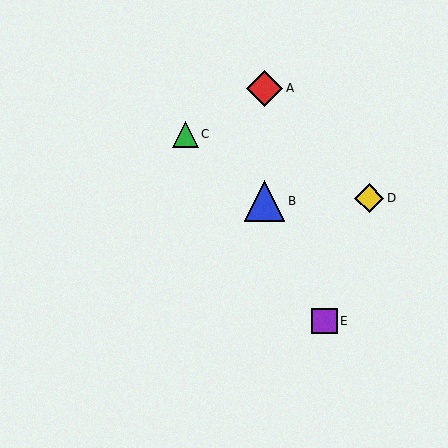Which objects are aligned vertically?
Objects A, B are aligned vertically.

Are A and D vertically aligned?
No, A is at x≈265 and D is at x≈369.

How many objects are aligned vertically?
2 objects (A, B) are aligned vertically.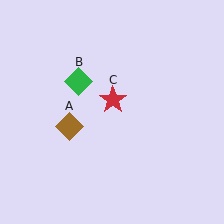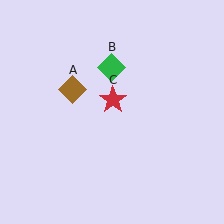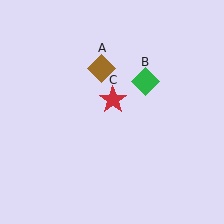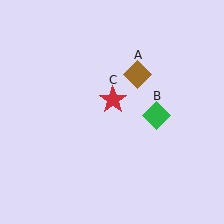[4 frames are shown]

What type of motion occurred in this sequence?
The brown diamond (object A), green diamond (object B) rotated clockwise around the center of the scene.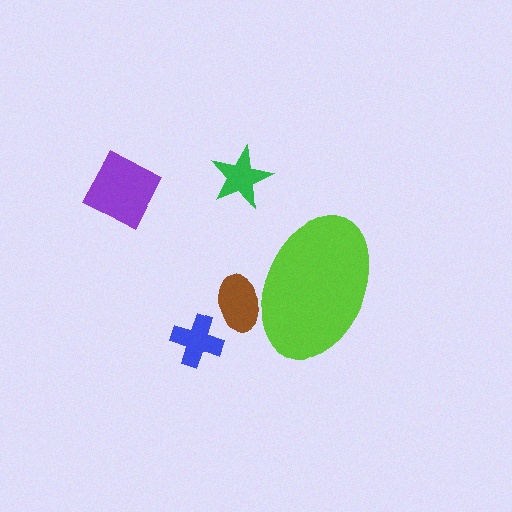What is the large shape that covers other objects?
A lime ellipse.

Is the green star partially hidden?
No, the green star is fully visible.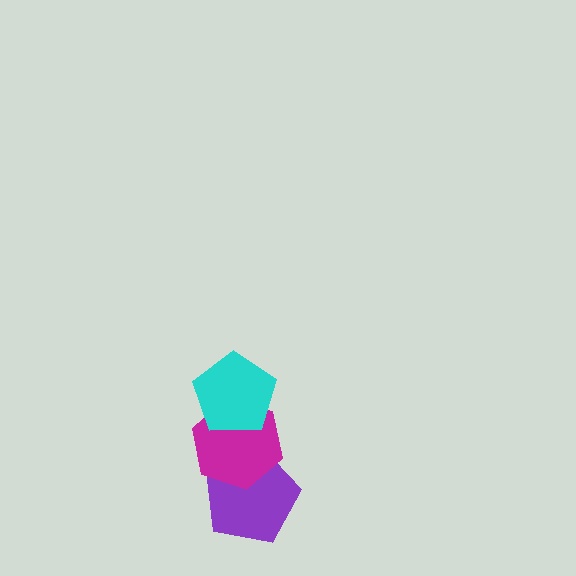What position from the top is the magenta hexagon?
The magenta hexagon is 2nd from the top.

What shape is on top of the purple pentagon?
The magenta hexagon is on top of the purple pentagon.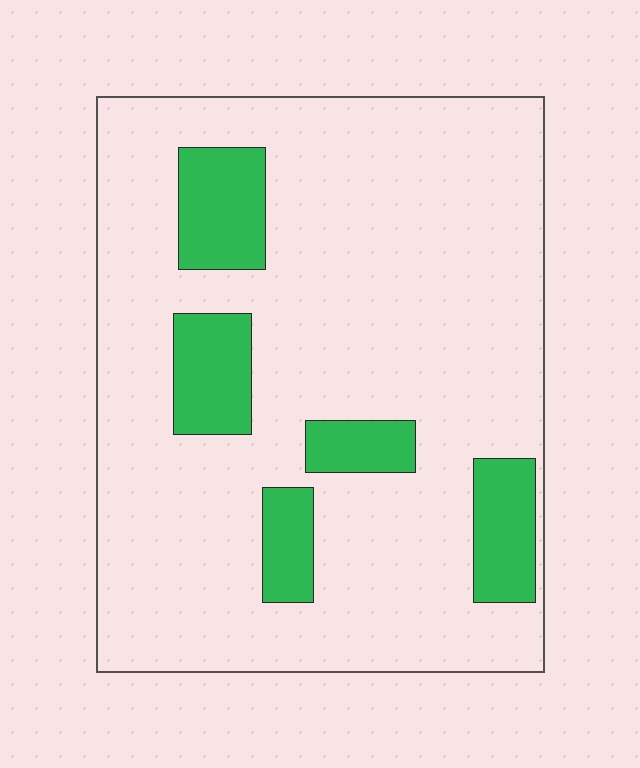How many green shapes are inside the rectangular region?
5.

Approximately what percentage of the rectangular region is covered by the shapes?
Approximately 15%.